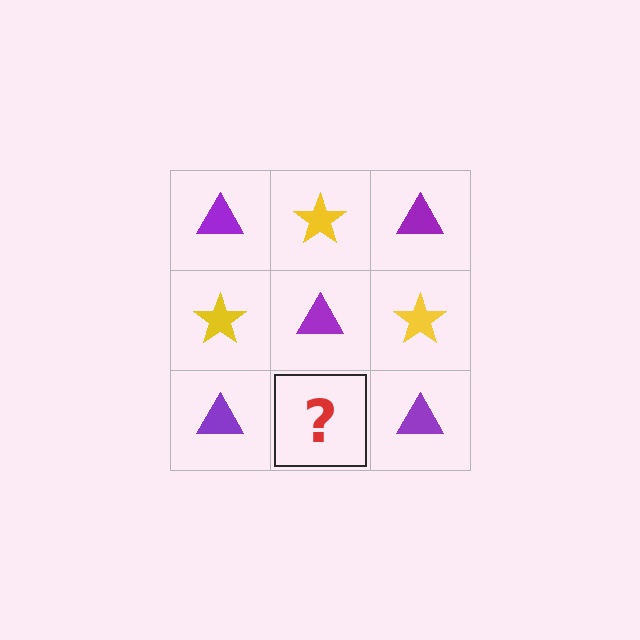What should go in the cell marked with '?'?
The missing cell should contain a yellow star.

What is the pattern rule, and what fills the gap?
The rule is that it alternates purple triangle and yellow star in a checkerboard pattern. The gap should be filled with a yellow star.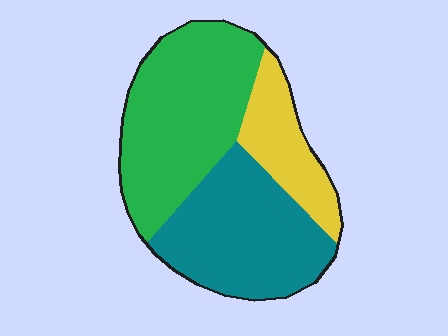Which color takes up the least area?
Yellow, at roughly 20%.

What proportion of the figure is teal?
Teal covers about 40% of the figure.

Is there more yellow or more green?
Green.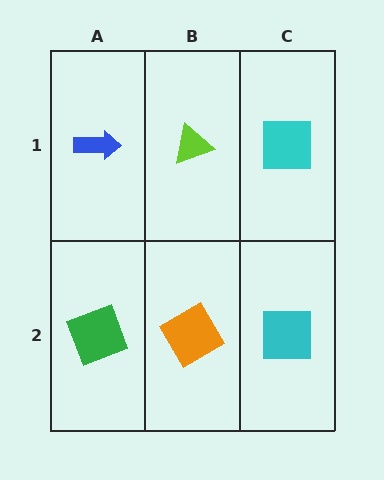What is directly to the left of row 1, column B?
A blue arrow.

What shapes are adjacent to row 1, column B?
An orange diamond (row 2, column B), a blue arrow (row 1, column A), a cyan square (row 1, column C).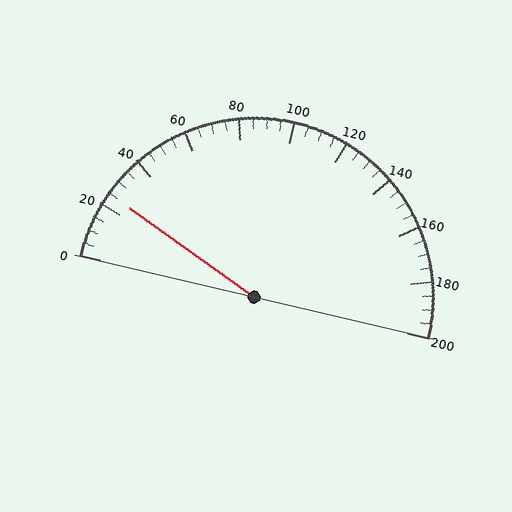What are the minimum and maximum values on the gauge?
The gauge ranges from 0 to 200.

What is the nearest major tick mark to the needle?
The nearest major tick mark is 20.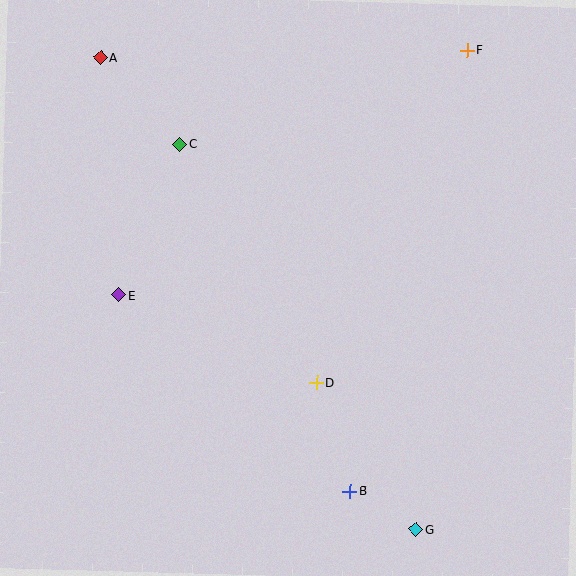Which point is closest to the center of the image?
Point D at (316, 383) is closest to the center.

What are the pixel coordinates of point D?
Point D is at (316, 383).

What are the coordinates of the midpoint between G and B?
The midpoint between G and B is at (383, 510).